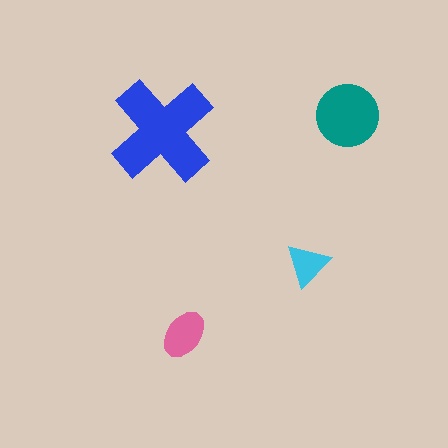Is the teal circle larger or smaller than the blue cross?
Smaller.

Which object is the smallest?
The cyan triangle.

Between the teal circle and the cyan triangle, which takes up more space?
The teal circle.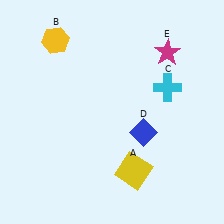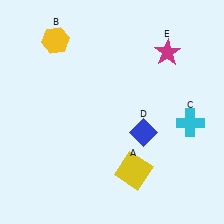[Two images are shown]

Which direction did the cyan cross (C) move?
The cyan cross (C) moved down.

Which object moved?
The cyan cross (C) moved down.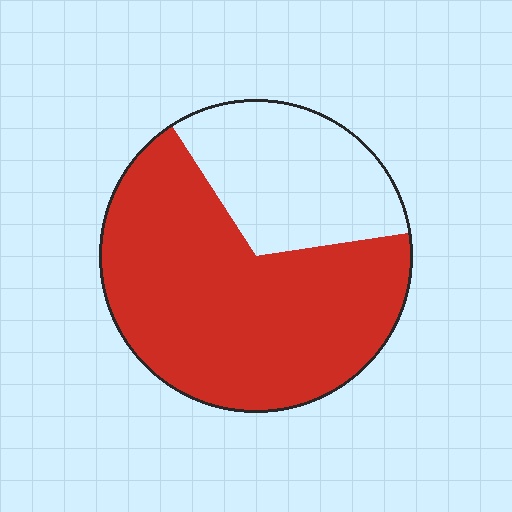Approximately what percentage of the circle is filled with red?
Approximately 70%.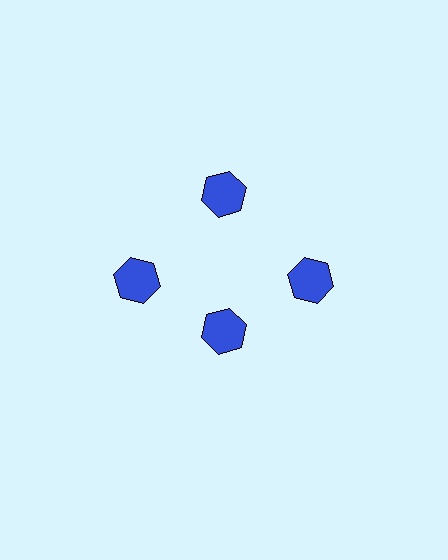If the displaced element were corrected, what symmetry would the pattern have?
It would have 4-fold rotational symmetry — the pattern would map onto itself every 90 degrees.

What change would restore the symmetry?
The symmetry would be restored by moving it outward, back onto the ring so that all 4 hexagons sit at equal angles and equal distance from the center.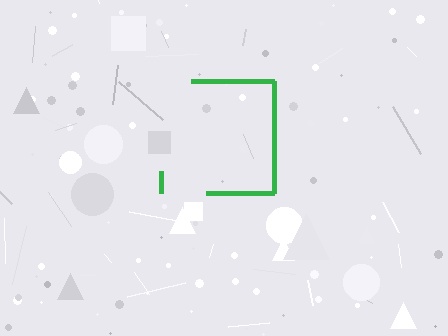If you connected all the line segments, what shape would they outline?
They would outline a square.